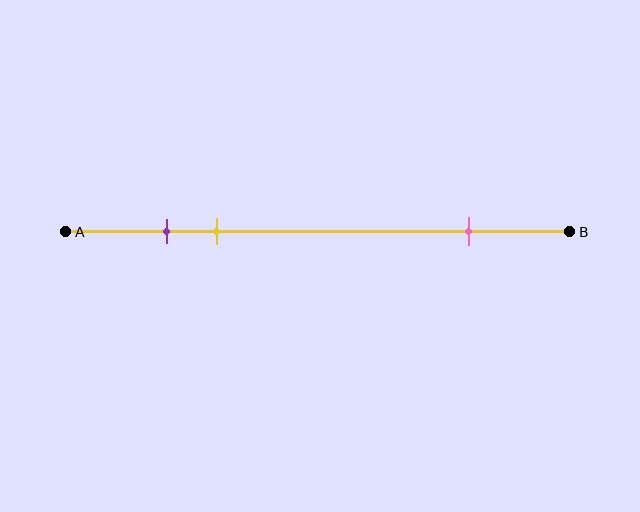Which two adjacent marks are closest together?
The purple and yellow marks are the closest adjacent pair.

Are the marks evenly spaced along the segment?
No, the marks are not evenly spaced.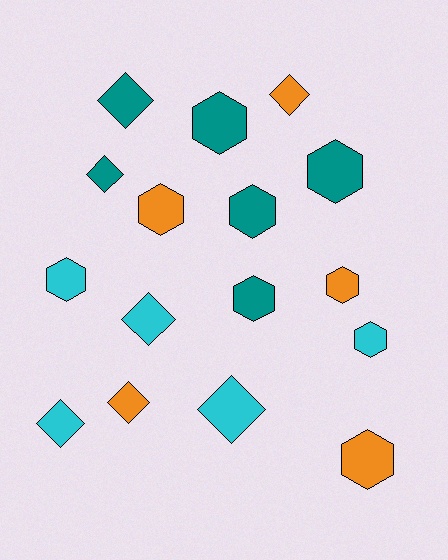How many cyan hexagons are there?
There are 2 cyan hexagons.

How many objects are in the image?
There are 16 objects.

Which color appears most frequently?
Teal, with 6 objects.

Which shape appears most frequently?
Hexagon, with 9 objects.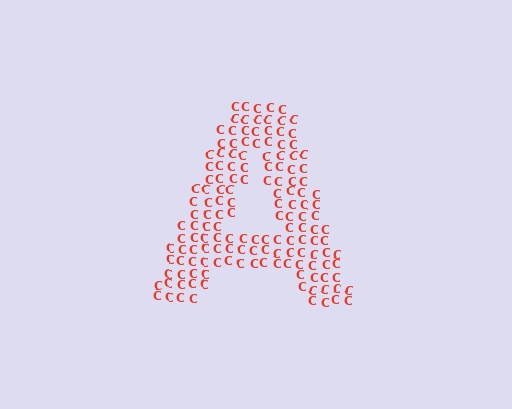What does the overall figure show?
The overall figure shows the letter A.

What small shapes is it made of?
It is made of small letter C's.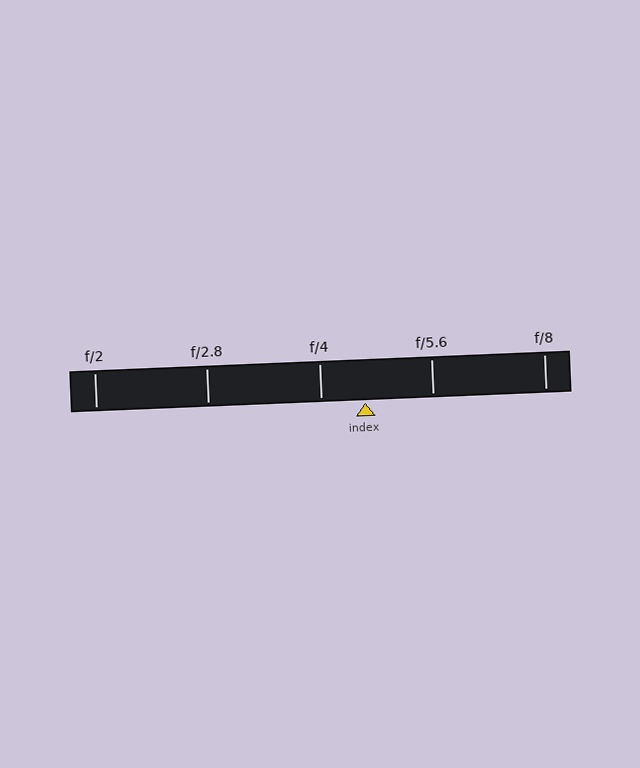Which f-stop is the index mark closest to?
The index mark is closest to f/4.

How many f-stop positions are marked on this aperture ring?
There are 5 f-stop positions marked.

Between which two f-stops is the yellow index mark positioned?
The index mark is between f/4 and f/5.6.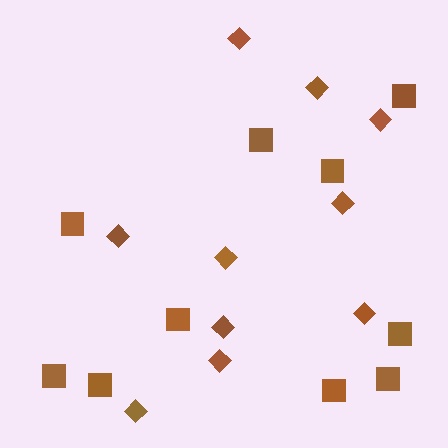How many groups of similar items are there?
There are 2 groups: one group of diamonds (10) and one group of squares (10).